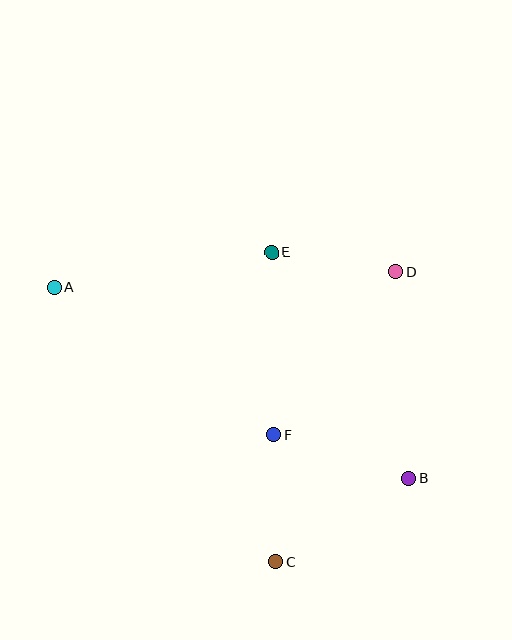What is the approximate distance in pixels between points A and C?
The distance between A and C is approximately 353 pixels.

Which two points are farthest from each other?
Points A and B are farthest from each other.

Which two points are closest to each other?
Points D and E are closest to each other.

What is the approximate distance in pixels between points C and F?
The distance between C and F is approximately 127 pixels.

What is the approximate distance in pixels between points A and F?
The distance between A and F is approximately 265 pixels.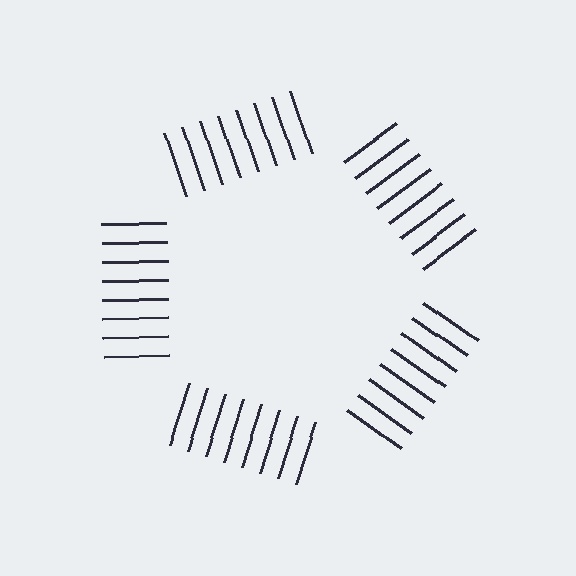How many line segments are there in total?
40 — 8 along each of the 5 edges.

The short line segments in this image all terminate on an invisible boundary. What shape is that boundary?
An illusory pentagon — the line segments terminate on its edges but no continuous stroke is drawn.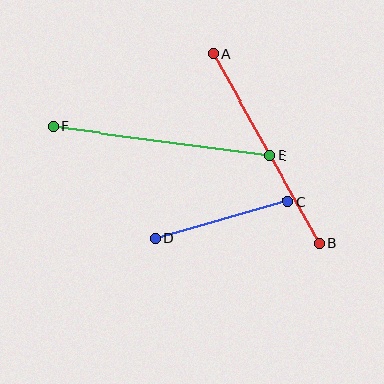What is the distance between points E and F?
The distance is approximately 218 pixels.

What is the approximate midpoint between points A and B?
The midpoint is at approximately (266, 148) pixels.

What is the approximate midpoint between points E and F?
The midpoint is at approximately (162, 141) pixels.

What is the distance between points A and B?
The distance is approximately 217 pixels.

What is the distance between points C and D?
The distance is approximately 138 pixels.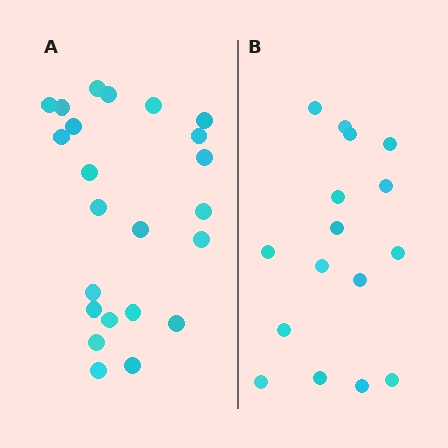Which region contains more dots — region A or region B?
Region A (the left region) has more dots.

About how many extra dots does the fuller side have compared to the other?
Region A has roughly 8 or so more dots than region B.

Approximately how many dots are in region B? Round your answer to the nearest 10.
About 20 dots. (The exact count is 16, which rounds to 20.)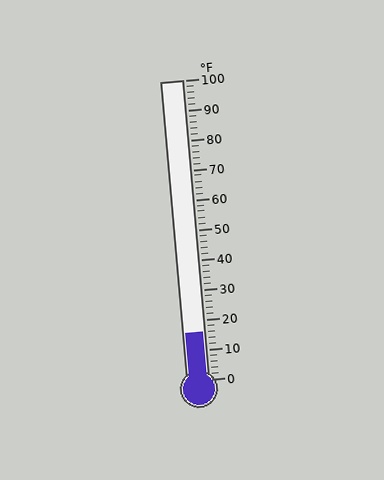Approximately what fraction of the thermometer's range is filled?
The thermometer is filled to approximately 15% of its range.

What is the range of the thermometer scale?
The thermometer scale ranges from 0°F to 100°F.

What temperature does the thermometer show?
The thermometer shows approximately 16°F.